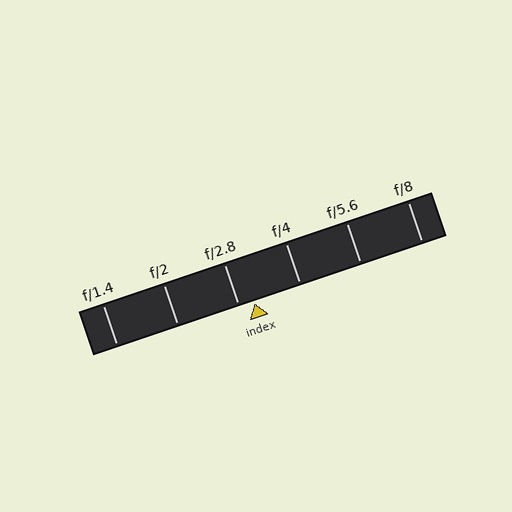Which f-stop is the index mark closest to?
The index mark is closest to f/2.8.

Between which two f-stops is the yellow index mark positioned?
The index mark is between f/2.8 and f/4.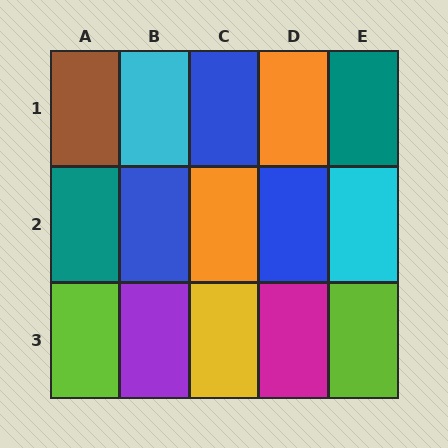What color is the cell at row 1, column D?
Orange.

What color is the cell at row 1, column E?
Teal.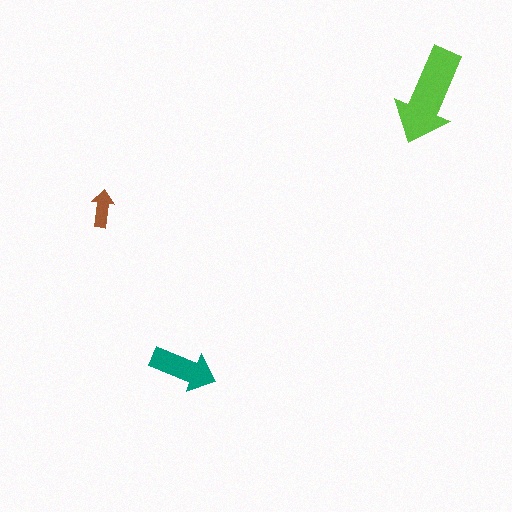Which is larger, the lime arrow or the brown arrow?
The lime one.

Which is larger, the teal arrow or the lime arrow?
The lime one.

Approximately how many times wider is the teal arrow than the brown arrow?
About 2 times wider.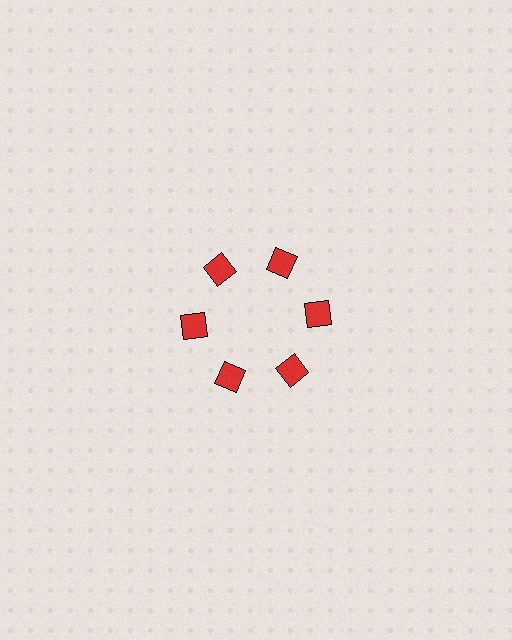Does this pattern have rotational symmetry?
Yes, this pattern has 6-fold rotational symmetry. It looks the same after rotating 60 degrees around the center.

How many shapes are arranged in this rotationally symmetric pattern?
There are 6 shapes, arranged in 6 groups of 1.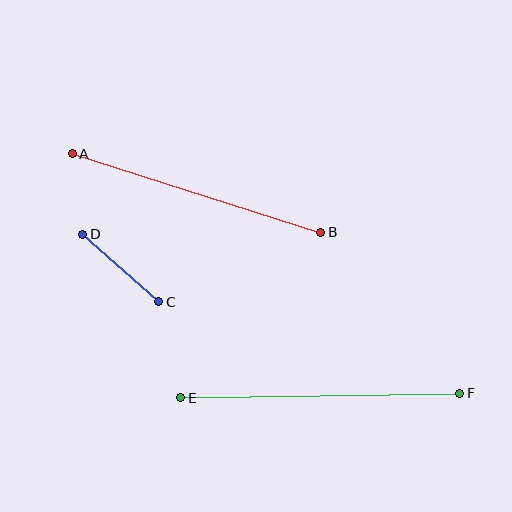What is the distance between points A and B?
The distance is approximately 261 pixels.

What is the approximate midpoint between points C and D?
The midpoint is at approximately (121, 268) pixels.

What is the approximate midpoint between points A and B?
The midpoint is at approximately (197, 193) pixels.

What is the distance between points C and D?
The distance is approximately 101 pixels.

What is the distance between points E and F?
The distance is approximately 279 pixels.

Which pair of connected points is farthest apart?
Points E and F are farthest apart.